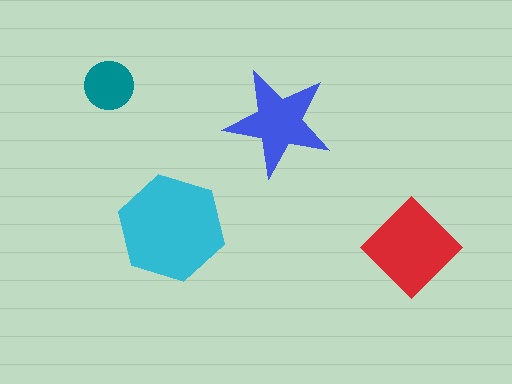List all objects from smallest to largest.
The teal circle, the blue star, the red diamond, the cyan hexagon.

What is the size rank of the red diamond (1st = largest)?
2nd.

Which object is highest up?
The teal circle is topmost.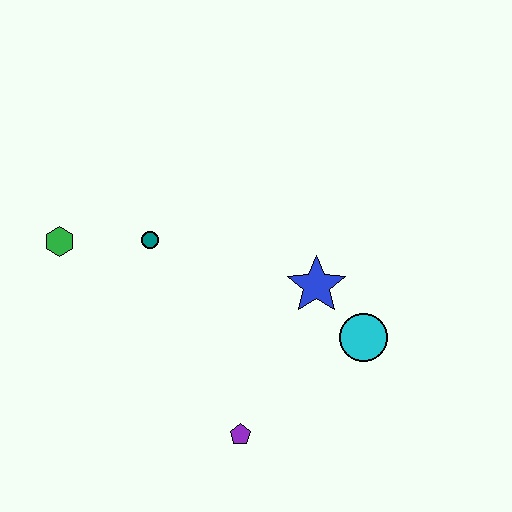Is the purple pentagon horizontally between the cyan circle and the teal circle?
Yes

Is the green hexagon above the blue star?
Yes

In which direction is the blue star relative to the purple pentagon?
The blue star is above the purple pentagon.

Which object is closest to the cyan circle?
The blue star is closest to the cyan circle.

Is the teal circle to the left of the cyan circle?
Yes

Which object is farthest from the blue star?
The green hexagon is farthest from the blue star.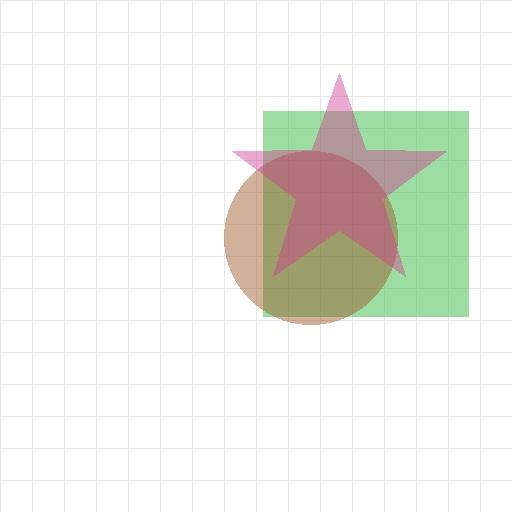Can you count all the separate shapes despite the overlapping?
Yes, there are 3 separate shapes.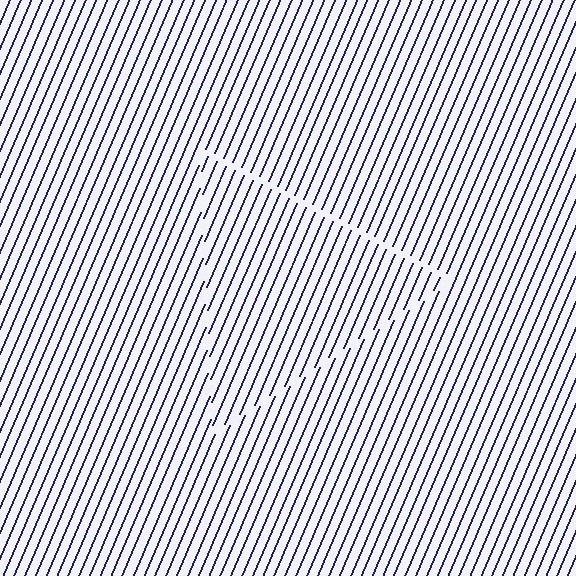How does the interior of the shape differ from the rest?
The interior of the shape contains the same grating, shifted by half a period — the contour is defined by the phase discontinuity where line-ends from the inner and outer gratings abut.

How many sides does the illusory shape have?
3 sides — the line-ends trace a triangle.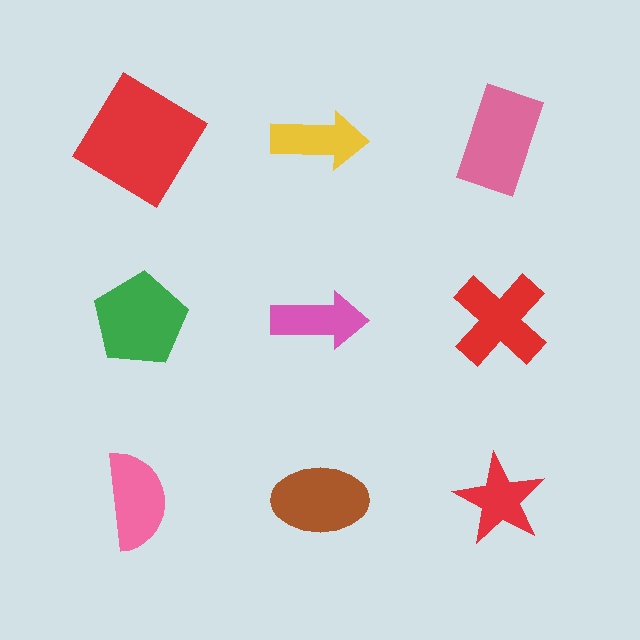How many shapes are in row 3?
3 shapes.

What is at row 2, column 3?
A red cross.